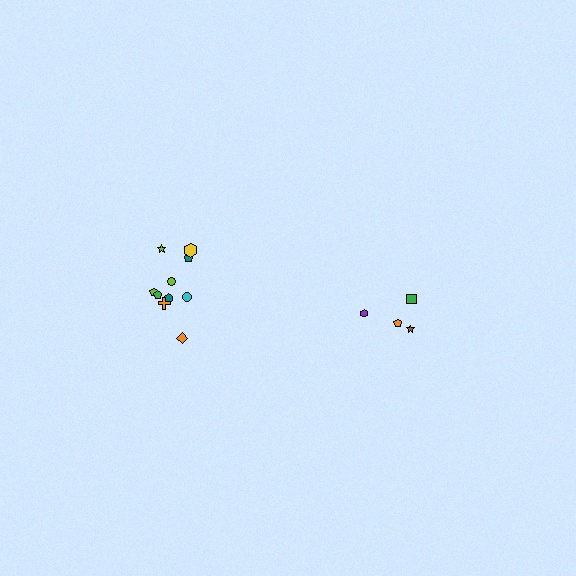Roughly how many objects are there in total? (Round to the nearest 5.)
Roughly 15 objects in total.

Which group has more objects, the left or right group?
The left group.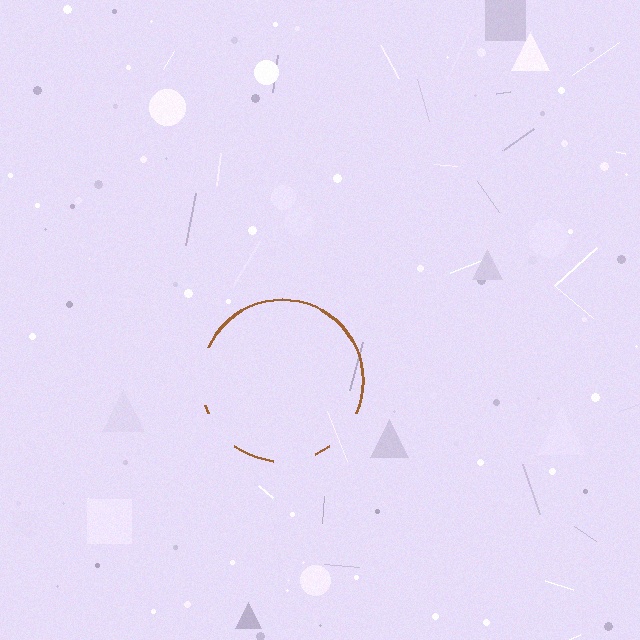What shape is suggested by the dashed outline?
The dashed outline suggests a circle.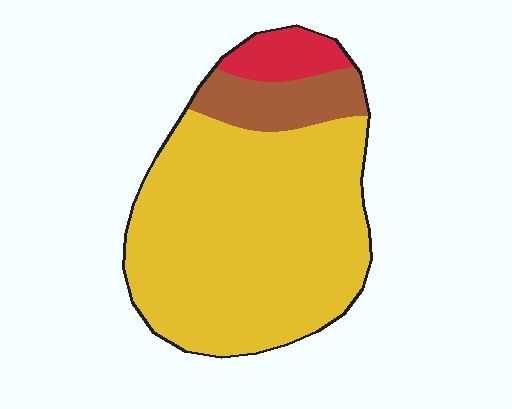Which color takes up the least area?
Red, at roughly 10%.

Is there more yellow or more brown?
Yellow.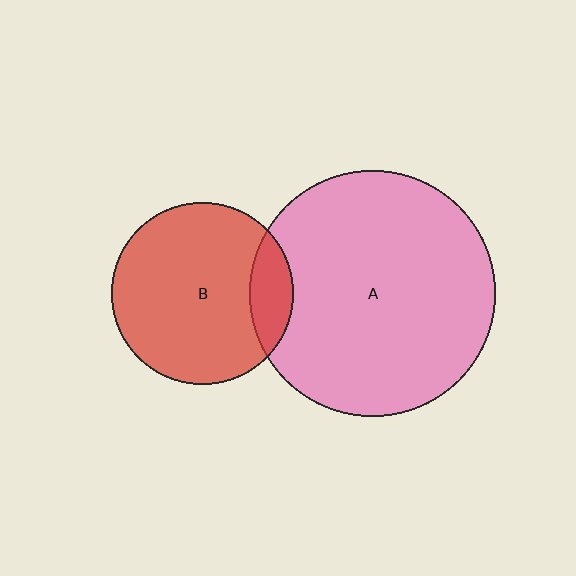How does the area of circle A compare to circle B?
Approximately 1.8 times.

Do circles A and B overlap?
Yes.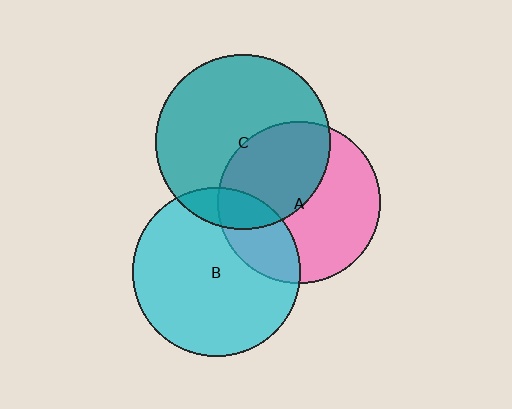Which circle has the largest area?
Circle C (teal).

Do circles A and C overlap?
Yes.